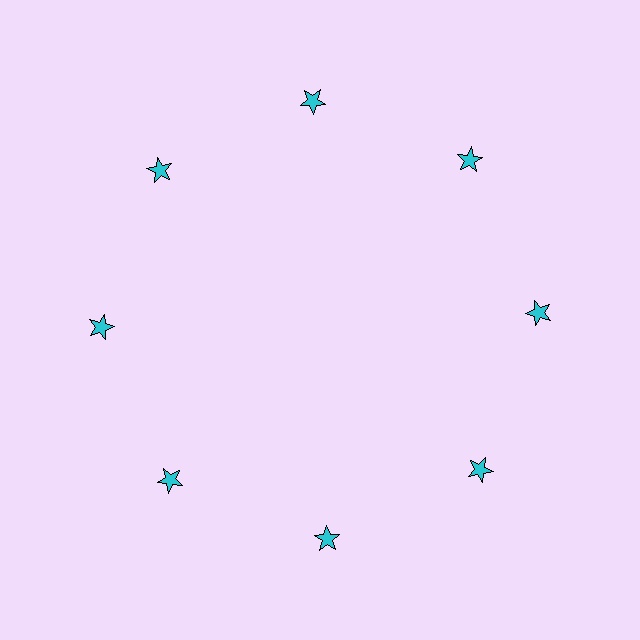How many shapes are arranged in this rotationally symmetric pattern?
There are 8 shapes, arranged in 8 groups of 1.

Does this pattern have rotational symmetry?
Yes, this pattern has 8-fold rotational symmetry. It looks the same after rotating 45 degrees around the center.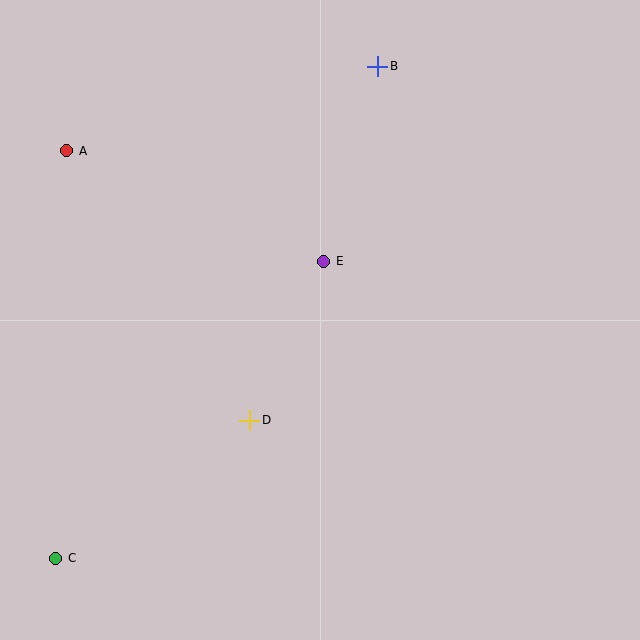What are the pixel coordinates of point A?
Point A is at (67, 151).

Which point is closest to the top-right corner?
Point B is closest to the top-right corner.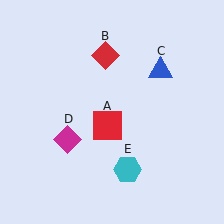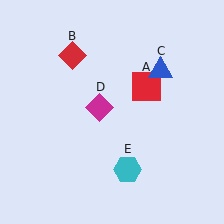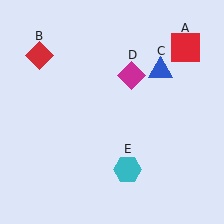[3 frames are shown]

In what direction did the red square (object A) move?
The red square (object A) moved up and to the right.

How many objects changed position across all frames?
3 objects changed position: red square (object A), red diamond (object B), magenta diamond (object D).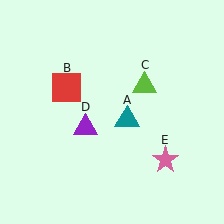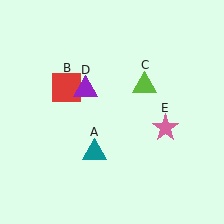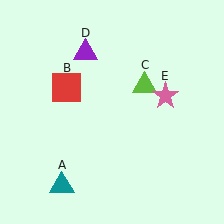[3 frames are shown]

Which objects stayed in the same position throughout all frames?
Red square (object B) and lime triangle (object C) remained stationary.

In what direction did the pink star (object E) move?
The pink star (object E) moved up.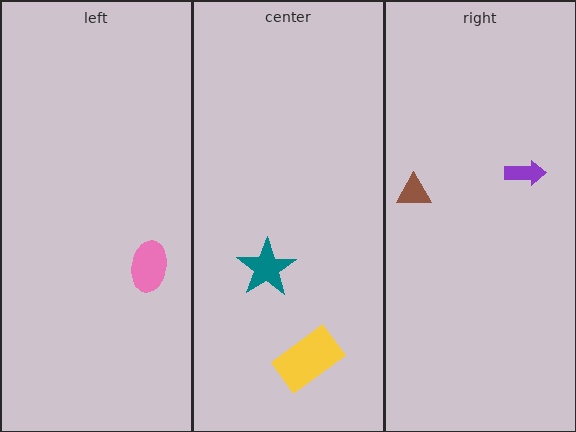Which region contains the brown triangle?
The right region.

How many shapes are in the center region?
2.